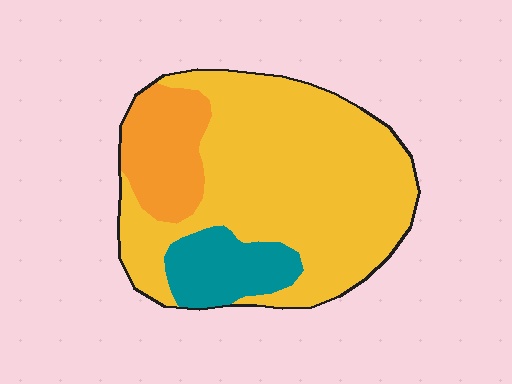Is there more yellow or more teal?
Yellow.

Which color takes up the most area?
Yellow, at roughly 70%.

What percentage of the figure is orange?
Orange takes up less than a sixth of the figure.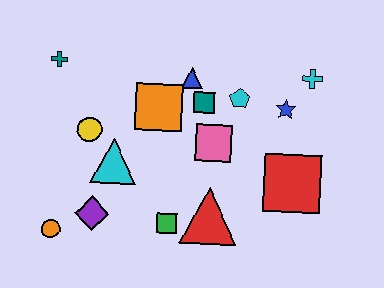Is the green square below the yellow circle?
Yes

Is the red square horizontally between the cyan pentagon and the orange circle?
No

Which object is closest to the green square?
The red triangle is closest to the green square.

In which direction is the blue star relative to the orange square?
The blue star is to the right of the orange square.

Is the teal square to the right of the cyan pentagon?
No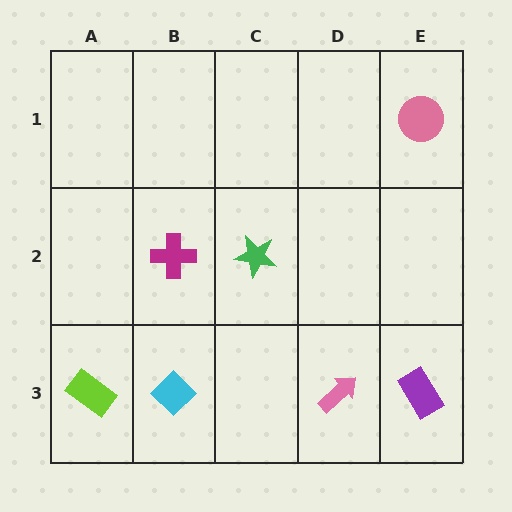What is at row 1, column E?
A pink circle.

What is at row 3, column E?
A purple rectangle.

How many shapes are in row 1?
1 shape.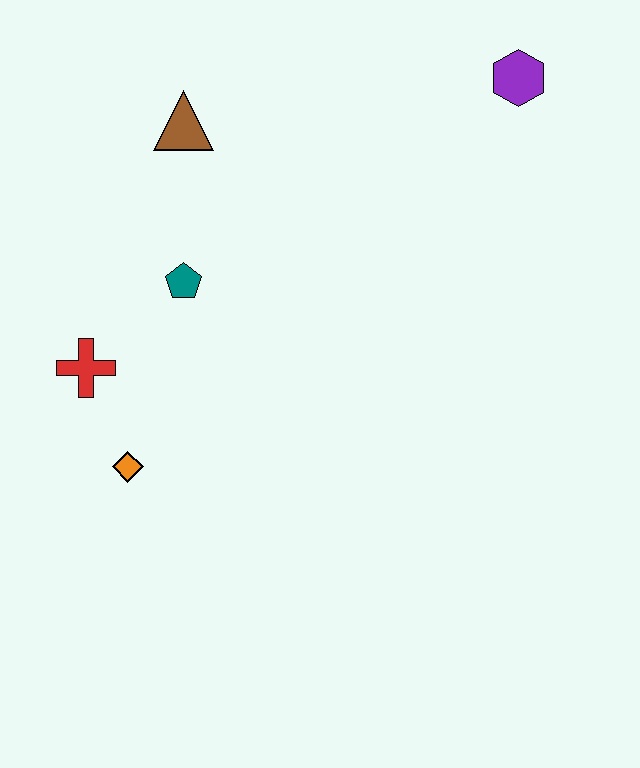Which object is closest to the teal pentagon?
The red cross is closest to the teal pentagon.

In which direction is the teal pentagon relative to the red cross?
The teal pentagon is to the right of the red cross.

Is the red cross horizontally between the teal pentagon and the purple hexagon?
No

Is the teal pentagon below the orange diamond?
No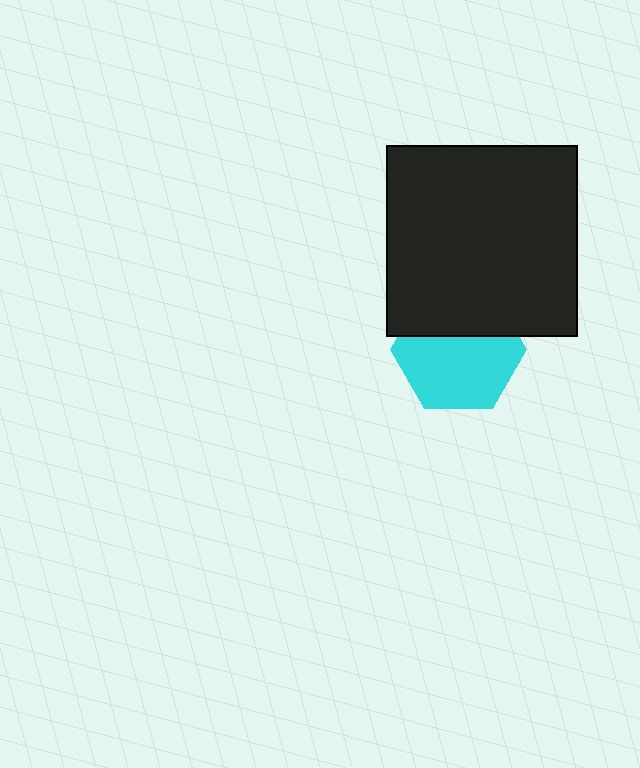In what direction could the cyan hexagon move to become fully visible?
The cyan hexagon could move down. That would shift it out from behind the black square entirely.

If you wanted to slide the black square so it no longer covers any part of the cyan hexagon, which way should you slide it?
Slide it up — that is the most direct way to separate the two shapes.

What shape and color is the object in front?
The object in front is a black square.